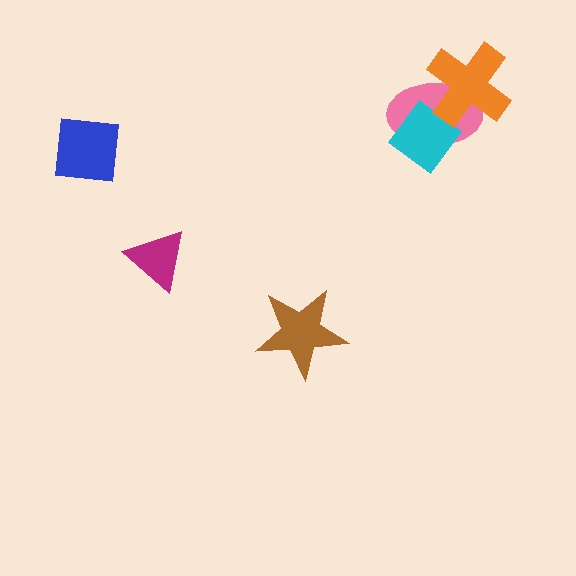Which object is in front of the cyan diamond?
The orange cross is in front of the cyan diamond.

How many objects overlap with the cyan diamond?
2 objects overlap with the cyan diamond.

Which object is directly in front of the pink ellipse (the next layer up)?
The cyan diamond is directly in front of the pink ellipse.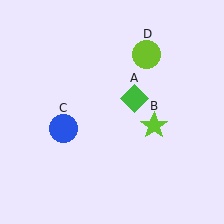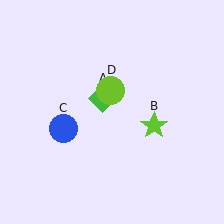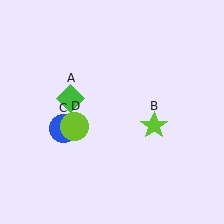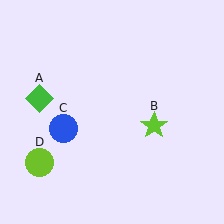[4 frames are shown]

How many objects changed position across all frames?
2 objects changed position: green diamond (object A), lime circle (object D).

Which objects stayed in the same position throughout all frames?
Lime star (object B) and blue circle (object C) remained stationary.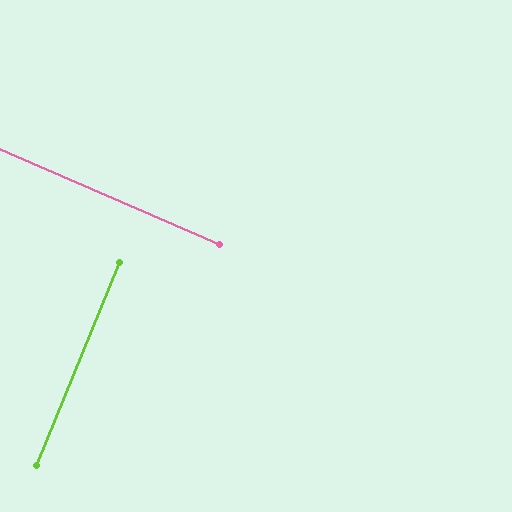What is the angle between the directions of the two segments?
Approximately 89 degrees.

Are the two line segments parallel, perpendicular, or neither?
Perpendicular — they meet at approximately 89°.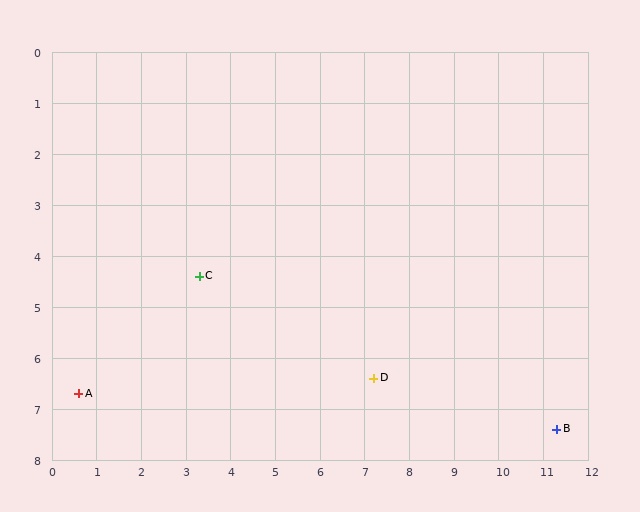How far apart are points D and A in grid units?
Points D and A are about 6.6 grid units apart.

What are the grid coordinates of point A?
Point A is at approximately (0.6, 6.7).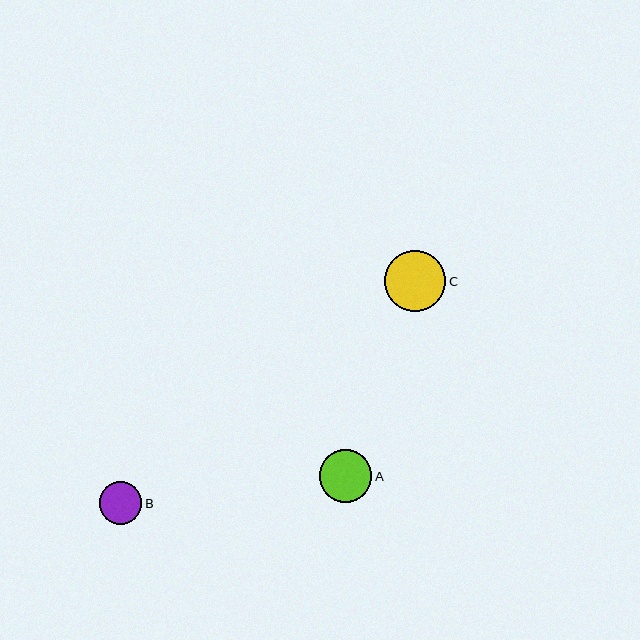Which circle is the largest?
Circle C is the largest with a size of approximately 61 pixels.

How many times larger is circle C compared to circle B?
Circle C is approximately 1.4 times the size of circle B.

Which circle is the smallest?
Circle B is the smallest with a size of approximately 43 pixels.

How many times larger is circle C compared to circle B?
Circle C is approximately 1.4 times the size of circle B.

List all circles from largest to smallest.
From largest to smallest: C, A, B.